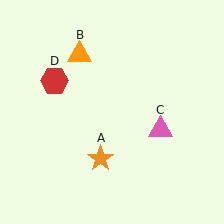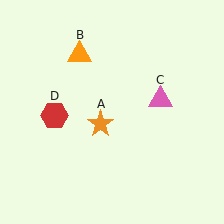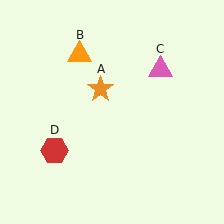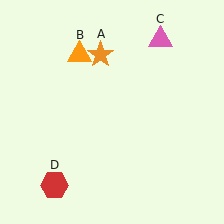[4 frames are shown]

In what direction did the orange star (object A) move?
The orange star (object A) moved up.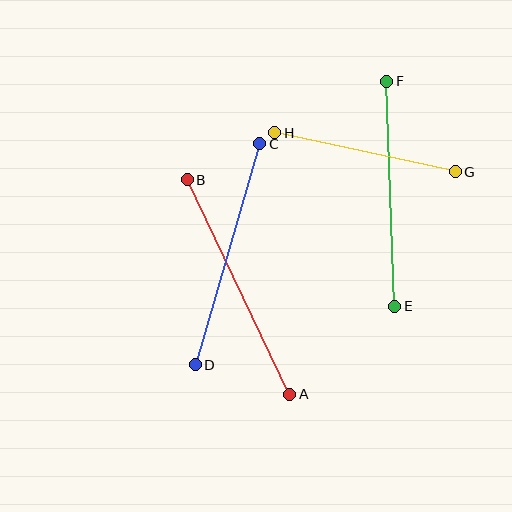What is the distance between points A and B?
The distance is approximately 238 pixels.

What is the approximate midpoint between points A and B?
The midpoint is at approximately (239, 287) pixels.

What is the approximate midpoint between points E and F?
The midpoint is at approximately (391, 194) pixels.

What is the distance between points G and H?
The distance is approximately 185 pixels.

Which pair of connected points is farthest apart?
Points A and B are farthest apart.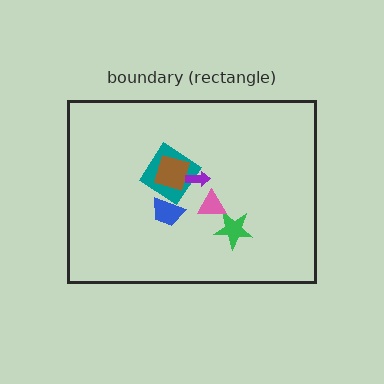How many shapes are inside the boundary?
6 inside, 0 outside.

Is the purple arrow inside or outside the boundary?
Inside.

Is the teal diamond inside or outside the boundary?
Inside.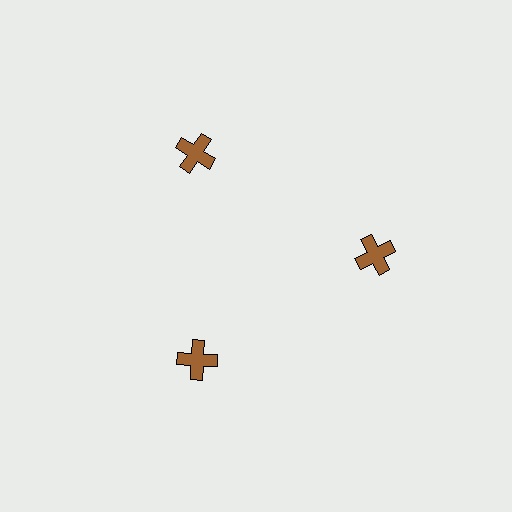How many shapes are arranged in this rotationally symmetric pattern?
There are 3 shapes, arranged in 3 groups of 1.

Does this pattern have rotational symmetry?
Yes, this pattern has 3-fold rotational symmetry. It looks the same after rotating 120 degrees around the center.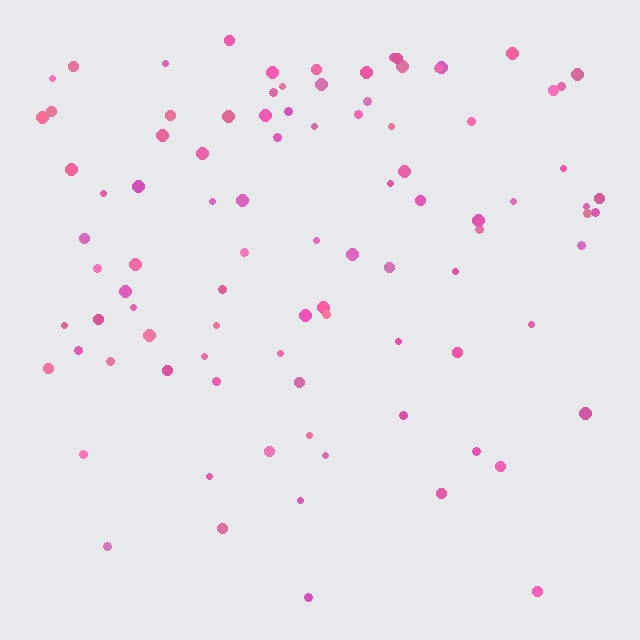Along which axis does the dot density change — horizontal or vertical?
Vertical.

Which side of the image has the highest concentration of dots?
The top.